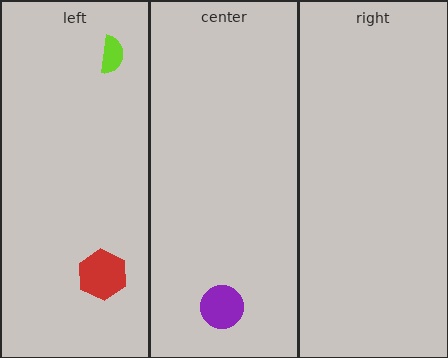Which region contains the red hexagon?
The left region.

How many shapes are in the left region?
2.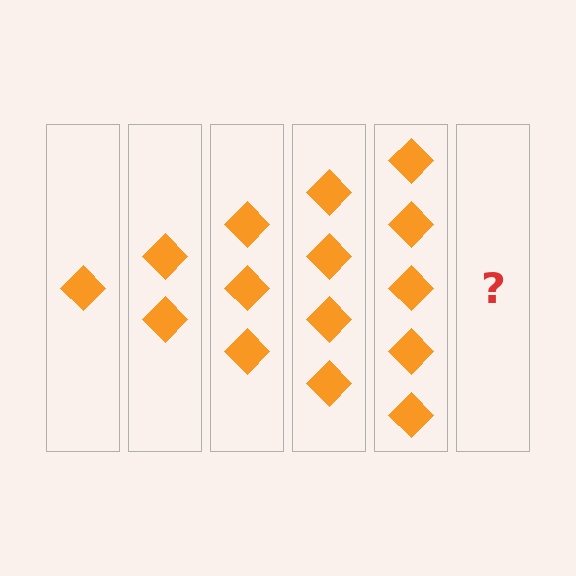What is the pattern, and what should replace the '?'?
The pattern is that each step adds one more diamond. The '?' should be 6 diamonds.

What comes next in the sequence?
The next element should be 6 diamonds.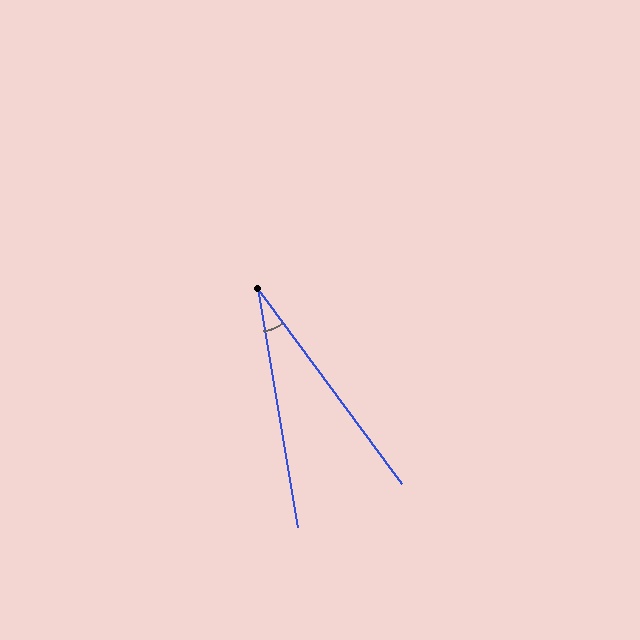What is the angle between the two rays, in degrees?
Approximately 27 degrees.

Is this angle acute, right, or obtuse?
It is acute.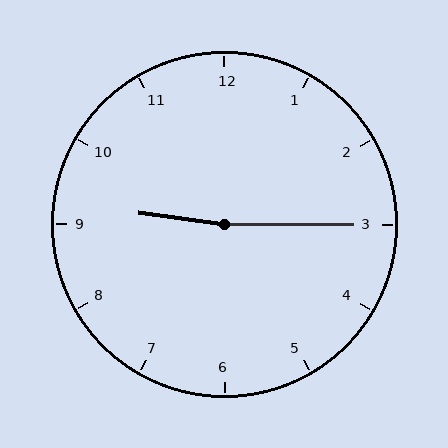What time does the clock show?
9:15.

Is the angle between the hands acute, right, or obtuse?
It is obtuse.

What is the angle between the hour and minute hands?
Approximately 172 degrees.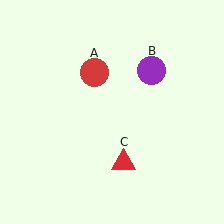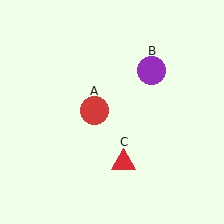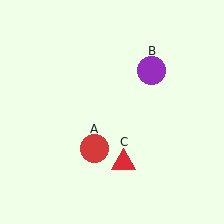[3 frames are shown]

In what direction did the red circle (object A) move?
The red circle (object A) moved down.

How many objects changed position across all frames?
1 object changed position: red circle (object A).